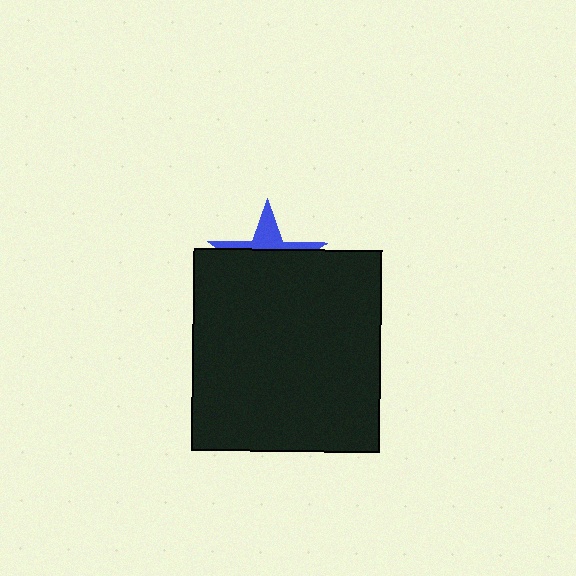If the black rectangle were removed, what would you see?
You would see the complete blue star.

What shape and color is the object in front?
The object in front is a black rectangle.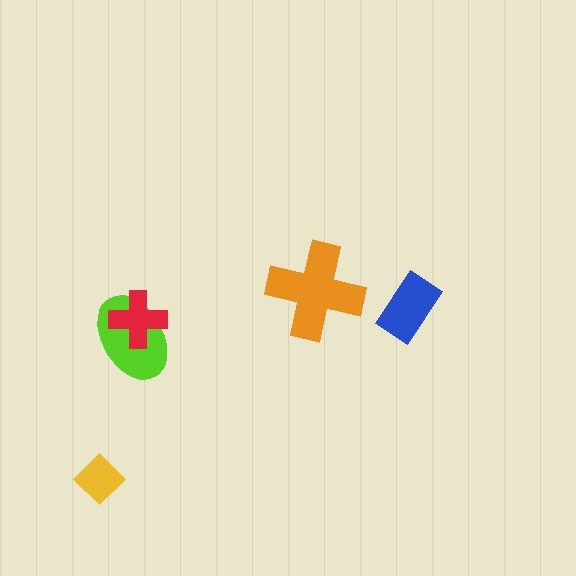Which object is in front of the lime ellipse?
The red cross is in front of the lime ellipse.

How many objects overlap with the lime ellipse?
1 object overlaps with the lime ellipse.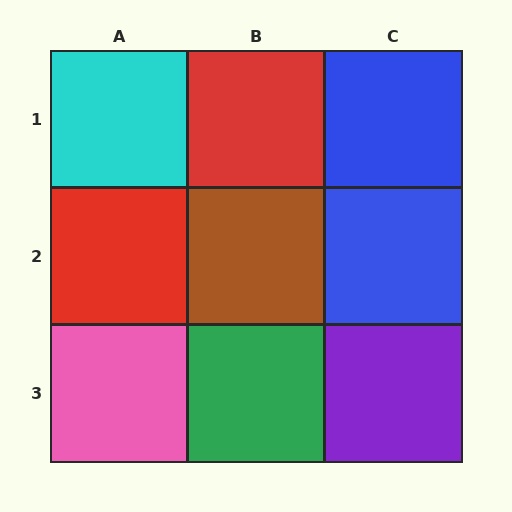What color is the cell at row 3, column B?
Green.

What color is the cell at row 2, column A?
Red.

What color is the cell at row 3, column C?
Purple.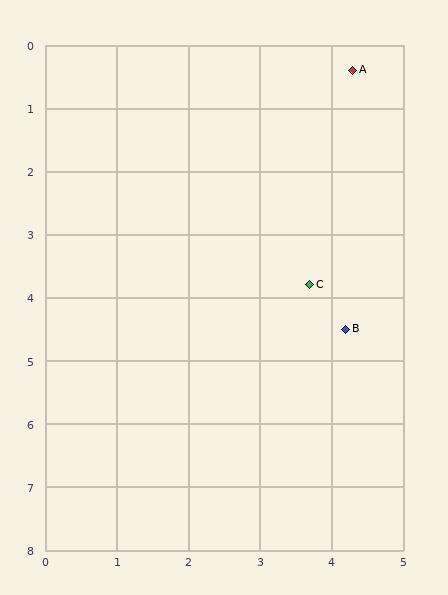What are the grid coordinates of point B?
Point B is at approximately (4.2, 4.5).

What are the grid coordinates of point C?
Point C is at approximately (3.7, 3.8).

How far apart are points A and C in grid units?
Points A and C are about 3.5 grid units apart.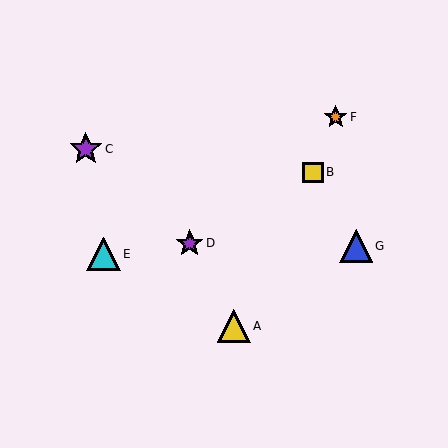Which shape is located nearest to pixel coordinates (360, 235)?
The blue triangle (labeled G) at (356, 246) is nearest to that location.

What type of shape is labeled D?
Shape D is a purple star.